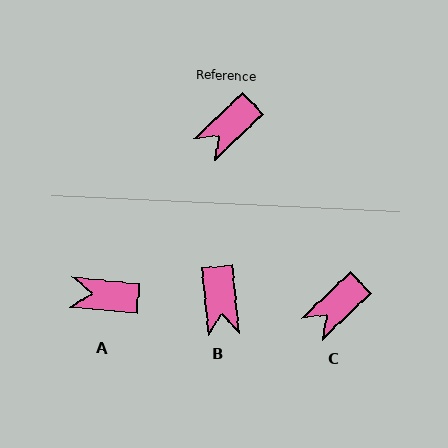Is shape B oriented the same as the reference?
No, it is off by about 52 degrees.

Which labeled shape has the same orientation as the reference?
C.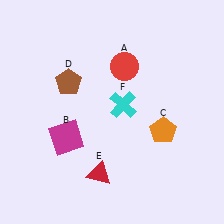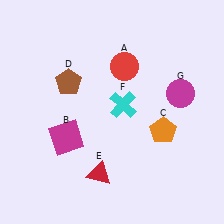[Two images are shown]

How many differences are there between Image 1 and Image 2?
There is 1 difference between the two images.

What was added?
A magenta circle (G) was added in Image 2.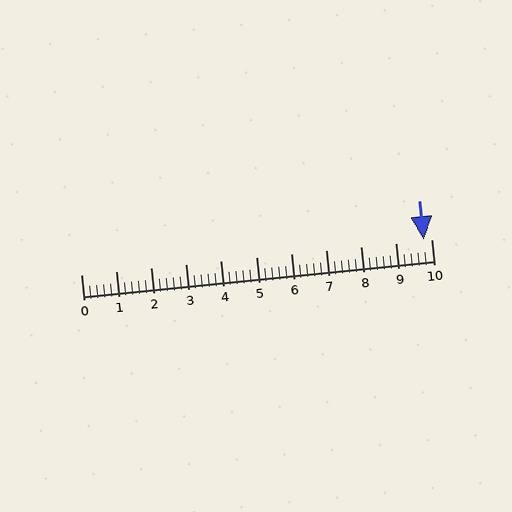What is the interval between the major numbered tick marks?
The major tick marks are spaced 1 units apart.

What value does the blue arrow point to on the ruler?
The blue arrow points to approximately 9.8.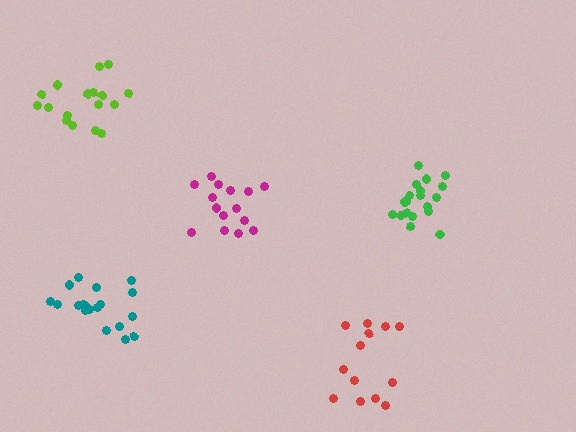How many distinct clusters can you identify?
There are 5 distinct clusters.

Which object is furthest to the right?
The green cluster is rightmost.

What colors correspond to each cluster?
The clusters are colored: magenta, green, teal, red, lime.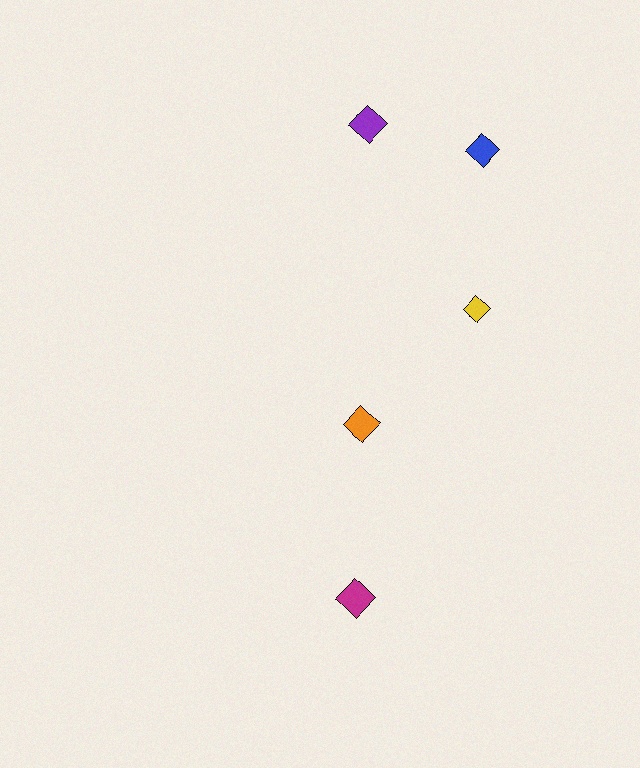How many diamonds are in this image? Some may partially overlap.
There are 5 diamonds.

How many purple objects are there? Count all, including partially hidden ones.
There is 1 purple object.